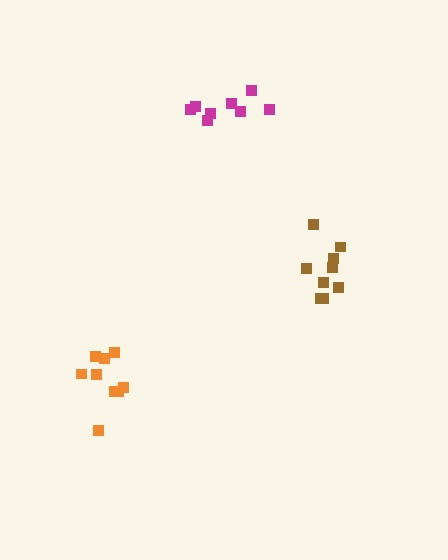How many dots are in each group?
Group 1: 9 dots, Group 2: 8 dots, Group 3: 9 dots (26 total).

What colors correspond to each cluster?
The clusters are colored: brown, magenta, orange.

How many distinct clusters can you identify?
There are 3 distinct clusters.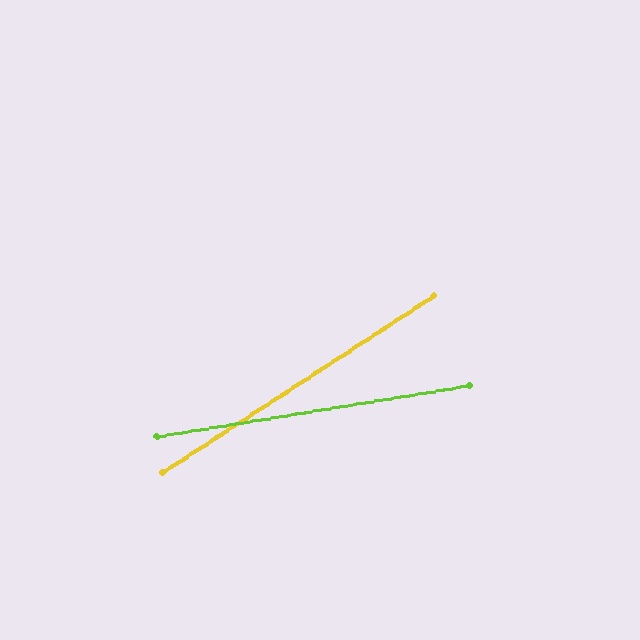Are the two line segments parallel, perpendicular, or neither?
Neither parallel nor perpendicular — they differ by about 24°.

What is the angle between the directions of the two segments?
Approximately 24 degrees.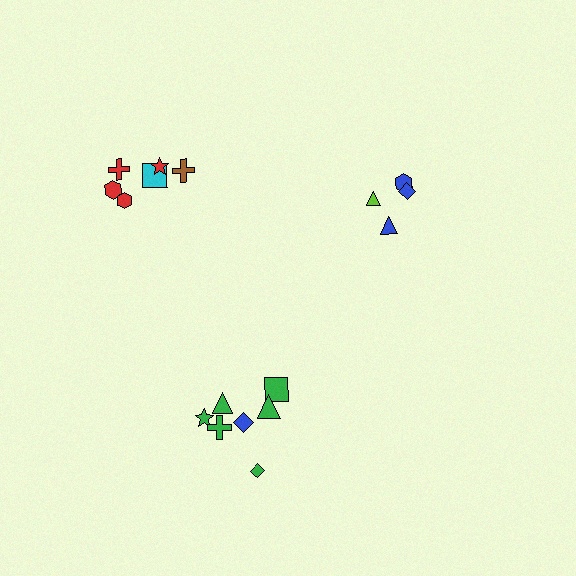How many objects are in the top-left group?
There are 6 objects.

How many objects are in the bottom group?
There are 7 objects.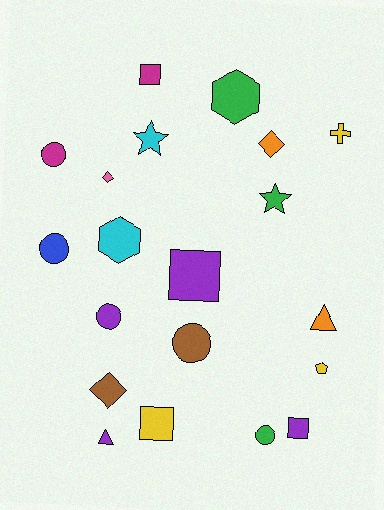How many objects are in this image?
There are 20 objects.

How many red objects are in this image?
There are no red objects.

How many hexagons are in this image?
There are 2 hexagons.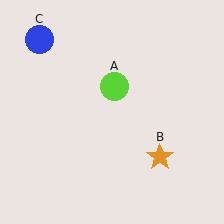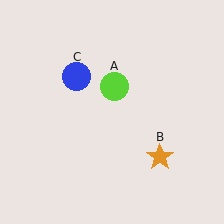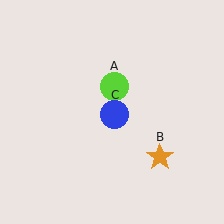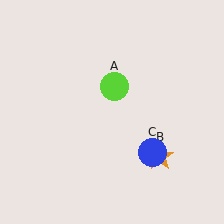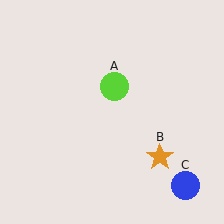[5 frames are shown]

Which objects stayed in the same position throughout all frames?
Lime circle (object A) and orange star (object B) remained stationary.